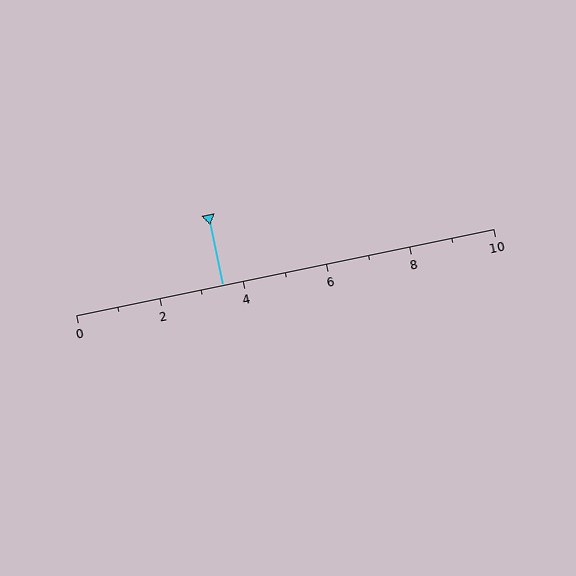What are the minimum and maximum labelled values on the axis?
The axis runs from 0 to 10.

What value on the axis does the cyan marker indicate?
The marker indicates approximately 3.5.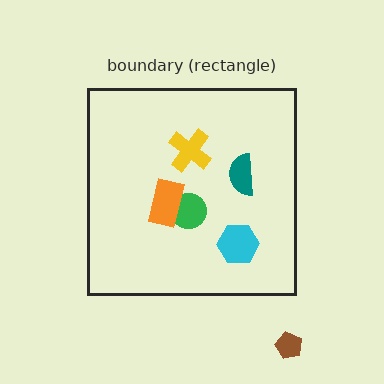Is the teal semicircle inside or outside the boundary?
Inside.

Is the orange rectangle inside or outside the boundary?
Inside.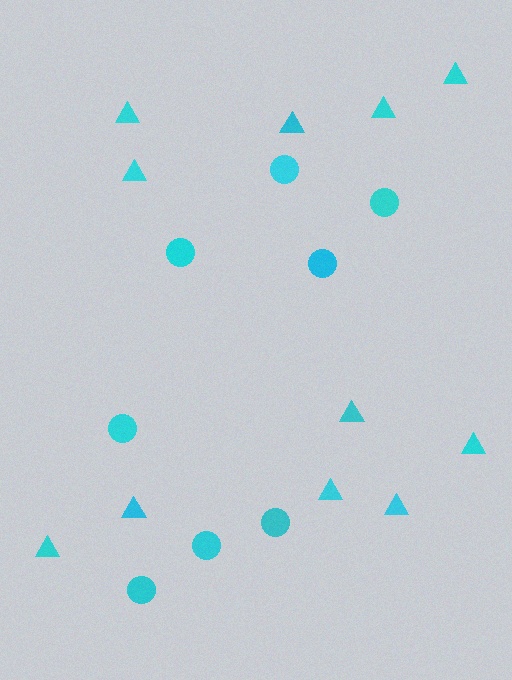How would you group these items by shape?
There are 2 groups: one group of triangles (11) and one group of circles (8).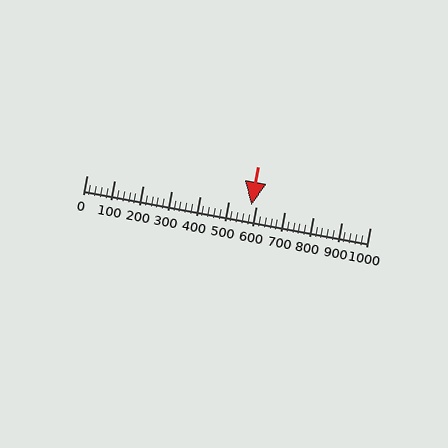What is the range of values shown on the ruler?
The ruler shows values from 0 to 1000.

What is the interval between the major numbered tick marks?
The major tick marks are spaced 100 units apart.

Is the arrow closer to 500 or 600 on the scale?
The arrow is closer to 600.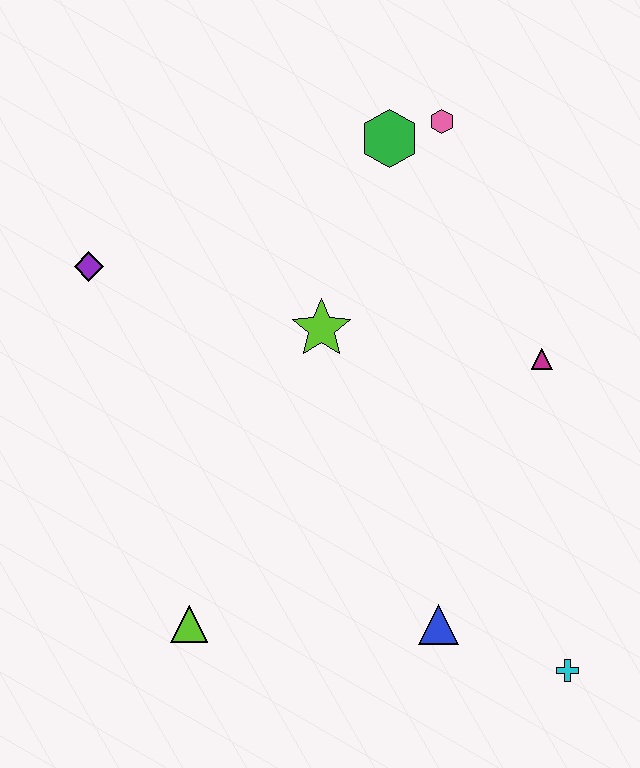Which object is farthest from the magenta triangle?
The purple diamond is farthest from the magenta triangle.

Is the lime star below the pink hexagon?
Yes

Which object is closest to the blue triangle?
The cyan cross is closest to the blue triangle.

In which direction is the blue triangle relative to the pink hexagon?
The blue triangle is below the pink hexagon.